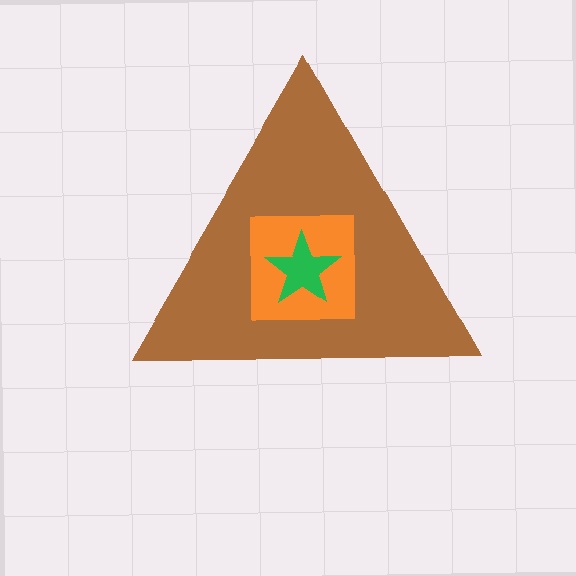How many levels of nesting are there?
3.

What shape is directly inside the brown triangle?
The orange square.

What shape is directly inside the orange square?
The green star.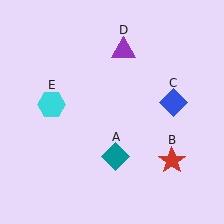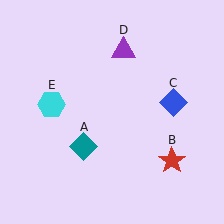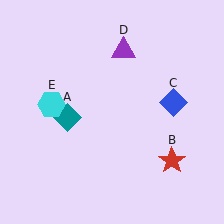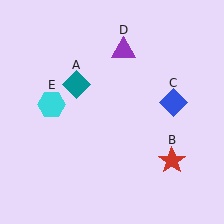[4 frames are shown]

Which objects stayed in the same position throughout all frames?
Red star (object B) and blue diamond (object C) and purple triangle (object D) and cyan hexagon (object E) remained stationary.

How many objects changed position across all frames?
1 object changed position: teal diamond (object A).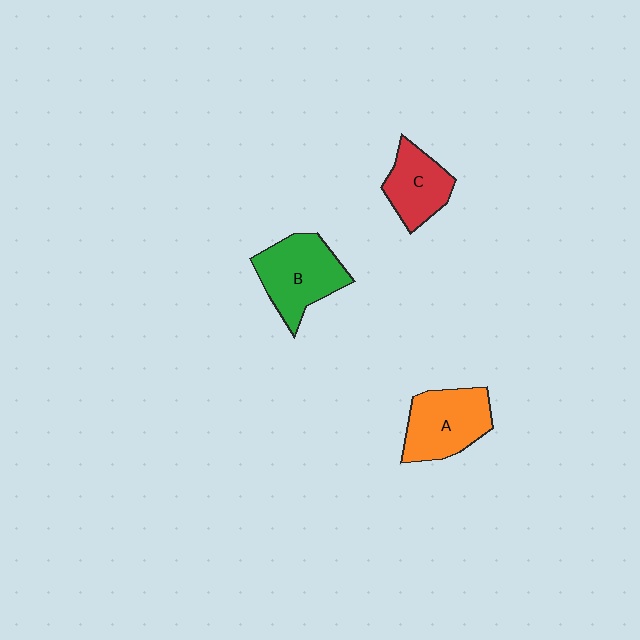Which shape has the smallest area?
Shape C (red).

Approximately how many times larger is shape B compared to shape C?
Approximately 1.4 times.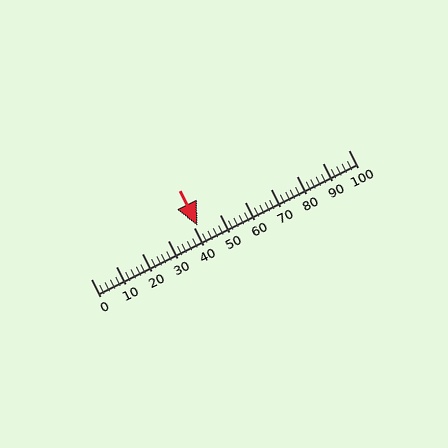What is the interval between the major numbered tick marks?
The major tick marks are spaced 10 units apart.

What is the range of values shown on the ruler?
The ruler shows values from 0 to 100.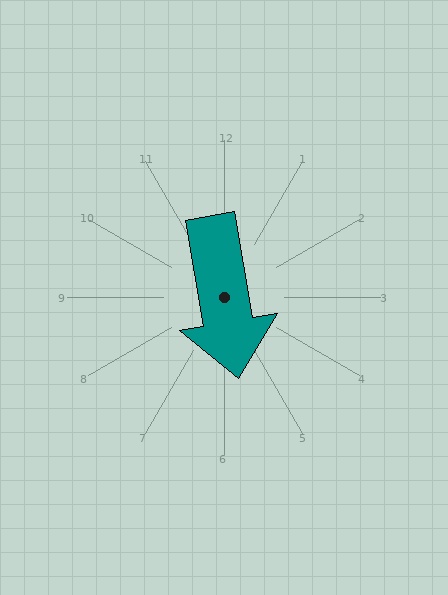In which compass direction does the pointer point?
South.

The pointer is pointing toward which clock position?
Roughly 6 o'clock.